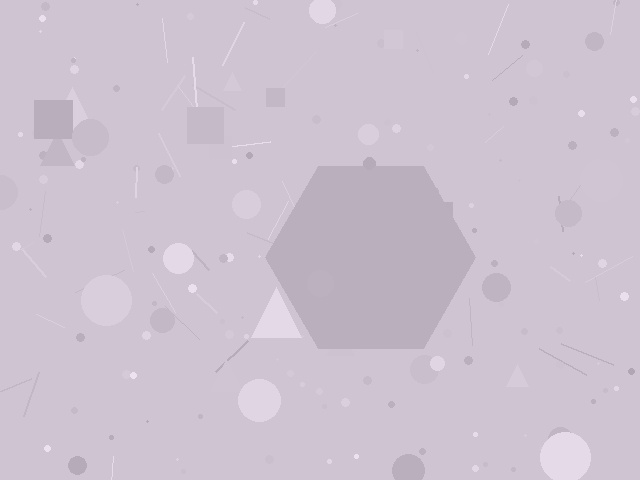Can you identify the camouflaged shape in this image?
The camouflaged shape is a hexagon.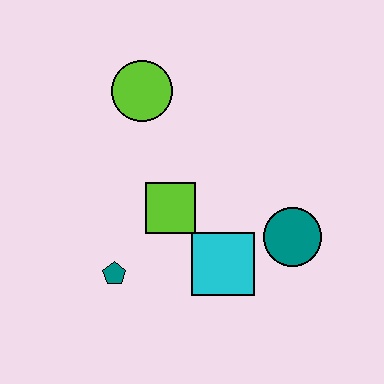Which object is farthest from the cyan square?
The lime circle is farthest from the cyan square.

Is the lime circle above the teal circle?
Yes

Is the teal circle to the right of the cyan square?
Yes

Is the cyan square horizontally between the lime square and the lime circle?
No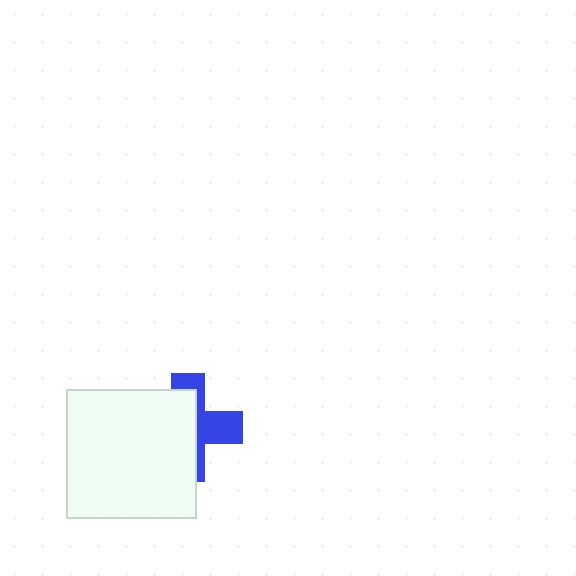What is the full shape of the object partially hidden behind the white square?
The partially hidden object is a blue cross.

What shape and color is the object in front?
The object in front is a white square.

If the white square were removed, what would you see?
You would see the complete blue cross.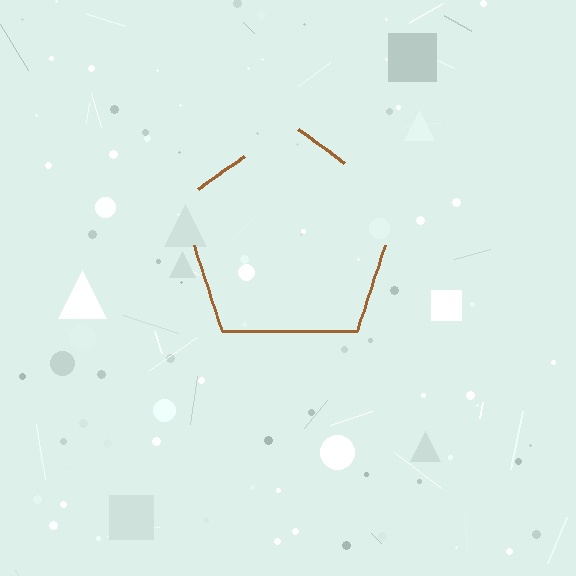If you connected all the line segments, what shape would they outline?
They would outline a pentagon.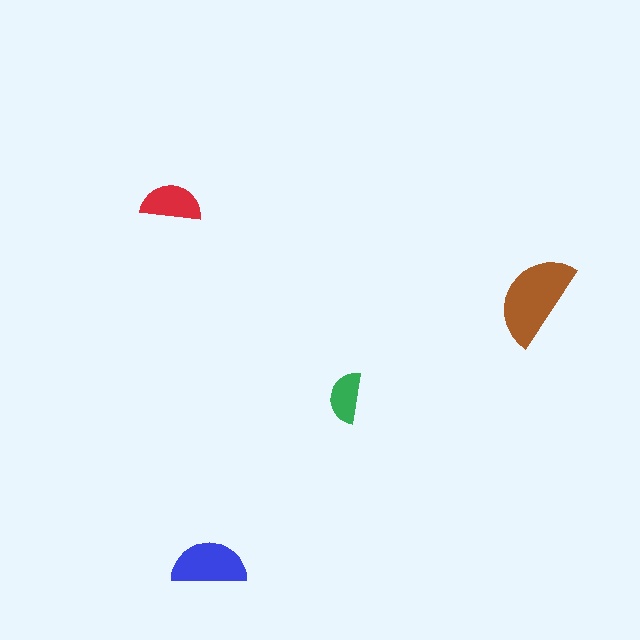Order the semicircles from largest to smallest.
the brown one, the blue one, the red one, the green one.